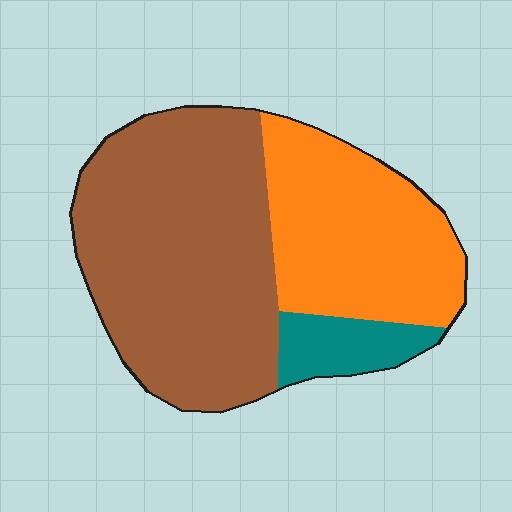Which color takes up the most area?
Brown, at roughly 55%.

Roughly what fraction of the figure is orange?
Orange covers 34% of the figure.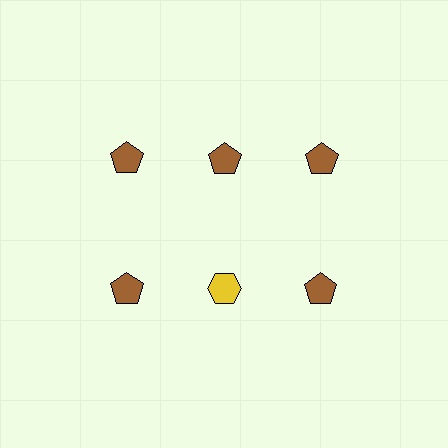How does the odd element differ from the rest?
It differs in both color (yellow instead of brown) and shape (hexagon instead of pentagon).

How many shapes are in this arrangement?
There are 6 shapes arranged in a grid pattern.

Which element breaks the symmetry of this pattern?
The yellow hexagon in the second row, second from left column breaks the symmetry. All other shapes are brown pentagons.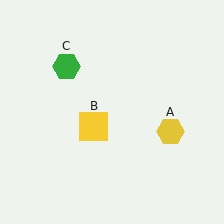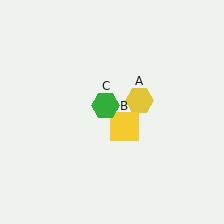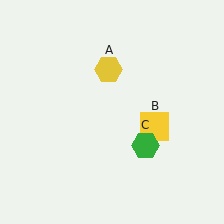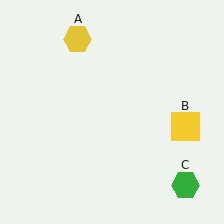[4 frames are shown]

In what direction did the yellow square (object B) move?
The yellow square (object B) moved right.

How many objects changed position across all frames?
3 objects changed position: yellow hexagon (object A), yellow square (object B), green hexagon (object C).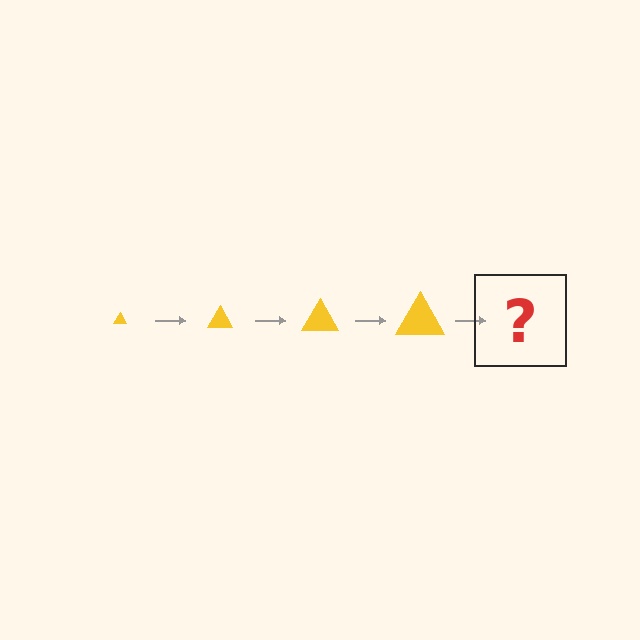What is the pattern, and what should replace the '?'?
The pattern is that the triangle gets progressively larger each step. The '?' should be a yellow triangle, larger than the previous one.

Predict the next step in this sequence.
The next step is a yellow triangle, larger than the previous one.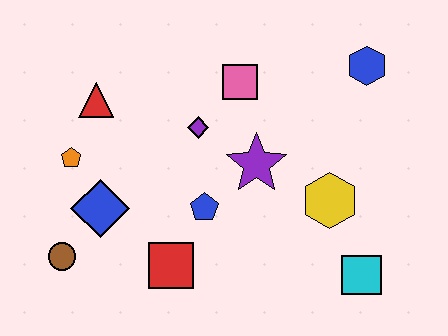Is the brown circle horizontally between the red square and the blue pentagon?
No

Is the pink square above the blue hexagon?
No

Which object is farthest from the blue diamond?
The blue hexagon is farthest from the blue diamond.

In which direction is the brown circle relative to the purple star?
The brown circle is to the left of the purple star.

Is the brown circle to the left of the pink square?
Yes